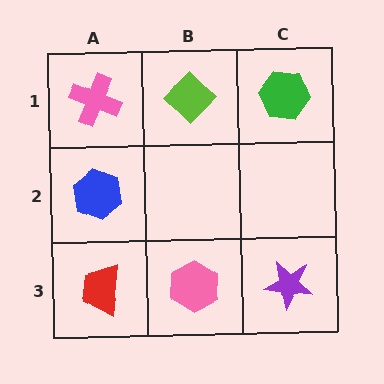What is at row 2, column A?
A blue hexagon.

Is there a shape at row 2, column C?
No, that cell is empty.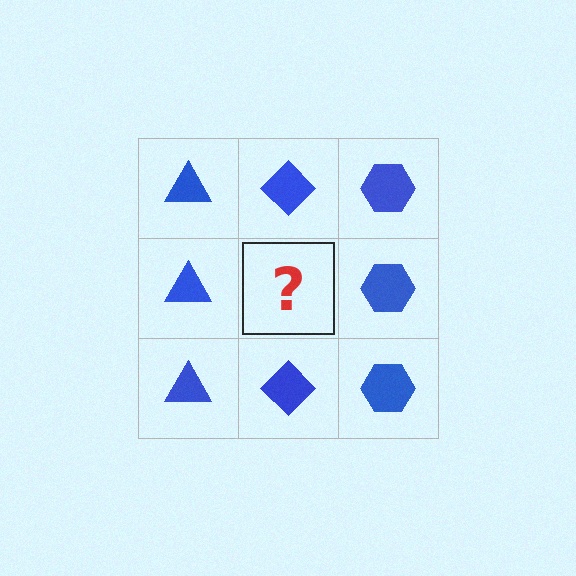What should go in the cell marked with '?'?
The missing cell should contain a blue diamond.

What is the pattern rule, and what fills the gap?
The rule is that each column has a consistent shape. The gap should be filled with a blue diamond.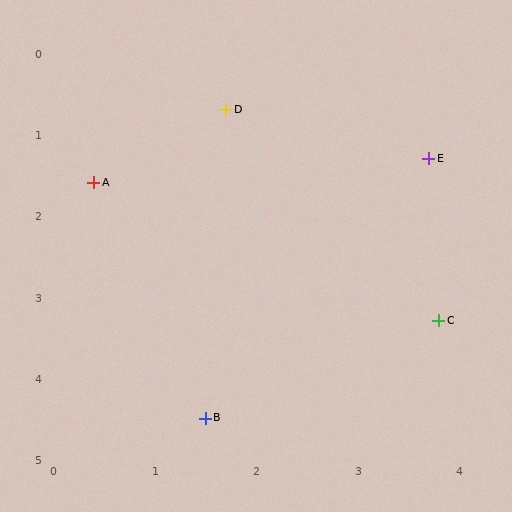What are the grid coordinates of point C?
Point C is at approximately (3.8, 3.3).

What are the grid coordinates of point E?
Point E is at approximately (3.7, 1.3).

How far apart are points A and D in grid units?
Points A and D are about 1.6 grid units apart.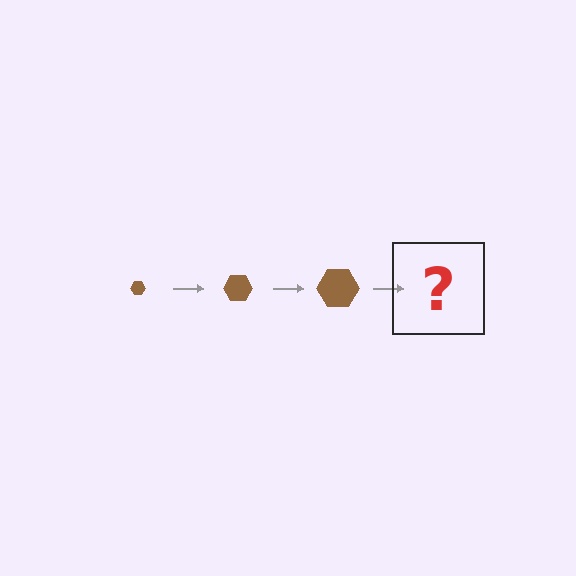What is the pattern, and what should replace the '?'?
The pattern is that the hexagon gets progressively larger each step. The '?' should be a brown hexagon, larger than the previous one.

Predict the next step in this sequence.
The next step is a brown hexagon, larger than the previous one.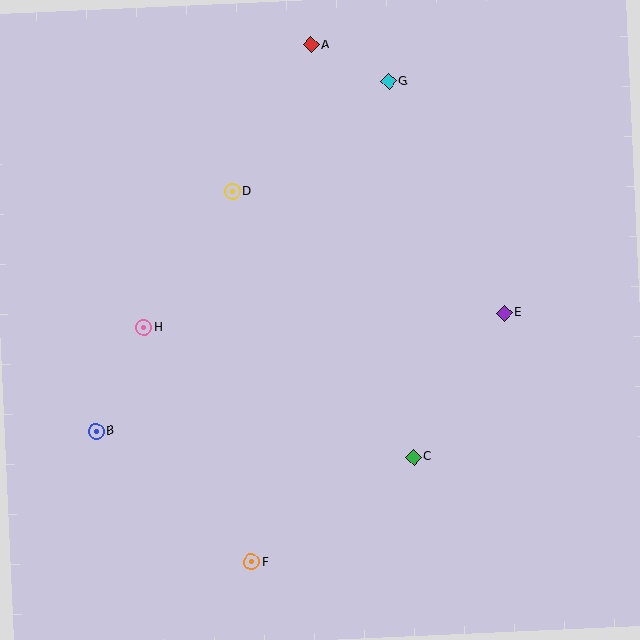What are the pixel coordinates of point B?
Point B is at (96, 431).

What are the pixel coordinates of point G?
Point G is at (389, 82).